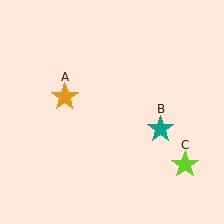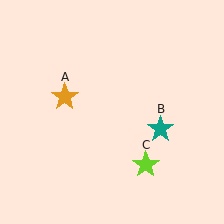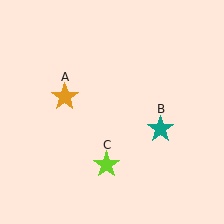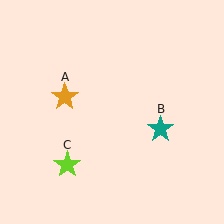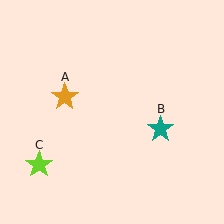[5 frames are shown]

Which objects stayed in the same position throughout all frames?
Orange star (object A) and teal star (object B) remained stationary.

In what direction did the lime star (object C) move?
The lime star (object C) moved left.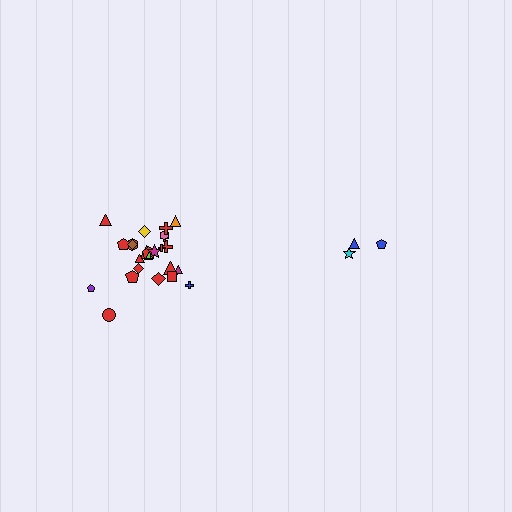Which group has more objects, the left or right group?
The left group.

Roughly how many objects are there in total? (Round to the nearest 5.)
Roughly 30 objects in total.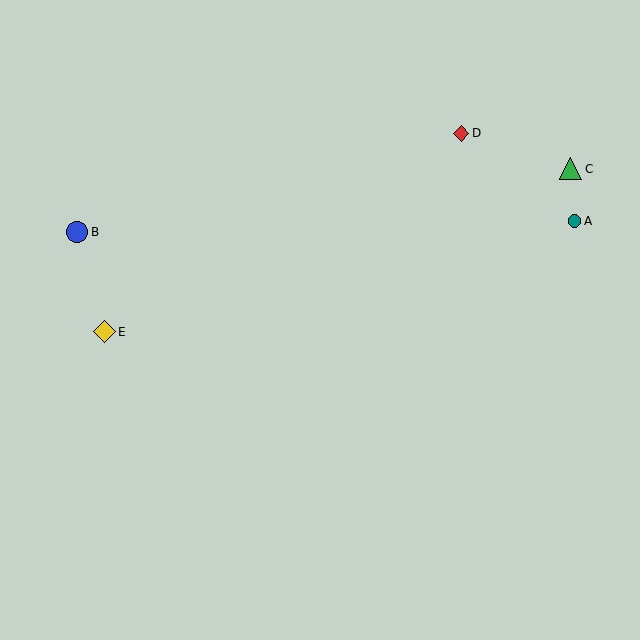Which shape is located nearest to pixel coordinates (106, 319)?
The yellow diamond (labeled E) at (104, 332) is nearest to that location.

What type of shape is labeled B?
Shape B is a blue circle.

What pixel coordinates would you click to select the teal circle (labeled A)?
Click at (574, 221) to select the teal circle A.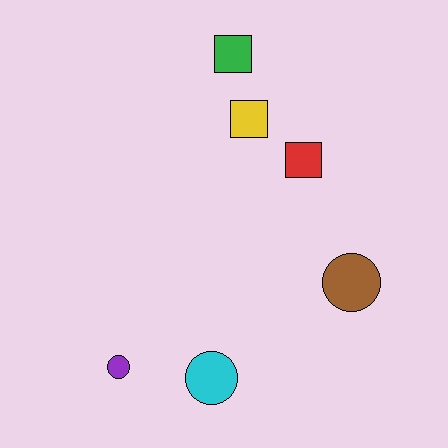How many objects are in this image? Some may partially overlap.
There are 6 objects.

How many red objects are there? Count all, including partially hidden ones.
There is 1 red object.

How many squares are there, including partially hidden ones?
There are 3 squares.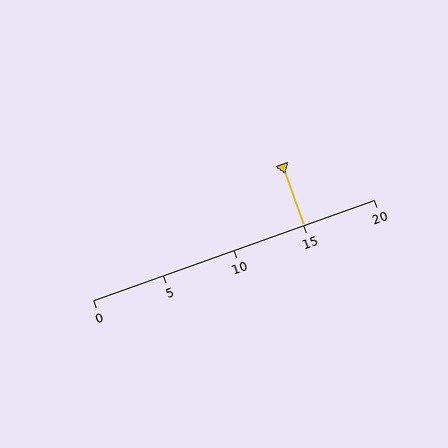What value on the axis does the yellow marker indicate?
The marker indicates approximately 15.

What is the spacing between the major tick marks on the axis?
The major ticks are spaced 5 apart.